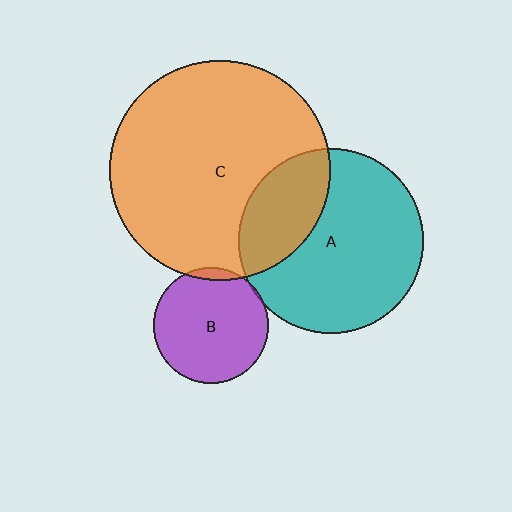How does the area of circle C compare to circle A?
Approximately 1.4 times.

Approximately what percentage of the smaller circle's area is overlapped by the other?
Approximately 5%.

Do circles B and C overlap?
Yes.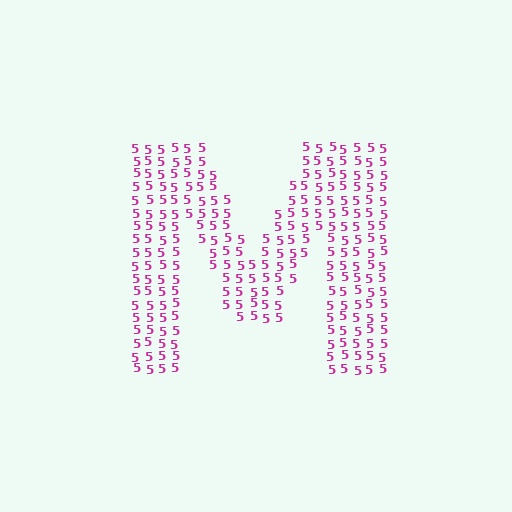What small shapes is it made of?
It is made of small digit 5's.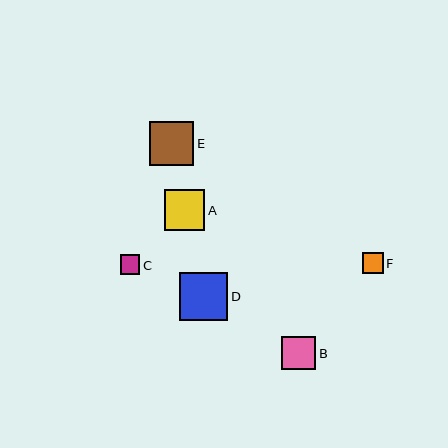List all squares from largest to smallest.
From largest to smallest: D, E, A, B, F, C.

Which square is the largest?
Square D is the largest with a size of approximately 48 pixels.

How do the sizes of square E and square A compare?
Square E and square A are approximately the same size.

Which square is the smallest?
Square C is the smallest with a size of approximately 20 pixels.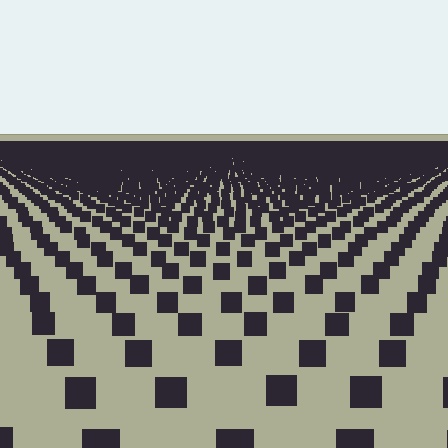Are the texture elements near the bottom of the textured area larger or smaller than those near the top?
Larger. Near the bottom, elements are closer to the viewer and appear at a bigger on-screen size.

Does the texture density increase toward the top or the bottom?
Density increases toward the top.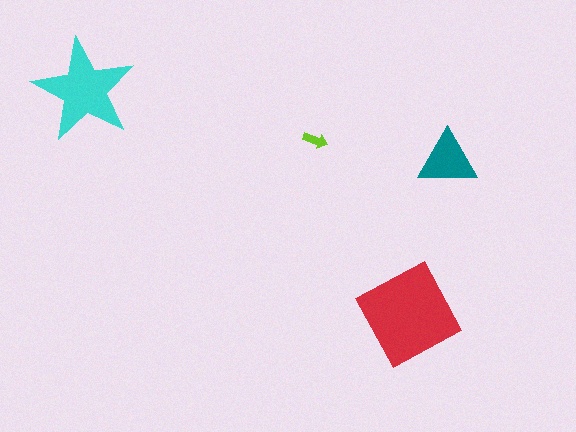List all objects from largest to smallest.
The red diamond, the cyan star, the teal triangle, the lime arrow.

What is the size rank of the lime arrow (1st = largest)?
4th.